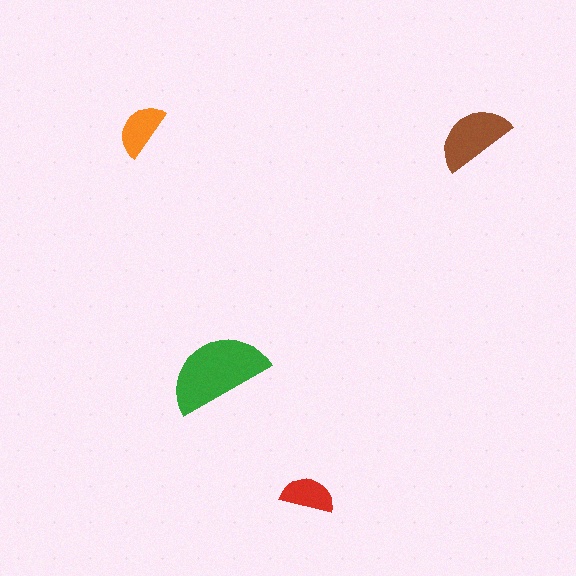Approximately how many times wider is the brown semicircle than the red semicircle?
About 1.5 times wider.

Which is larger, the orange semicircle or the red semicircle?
The orange one.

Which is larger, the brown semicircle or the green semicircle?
The green one.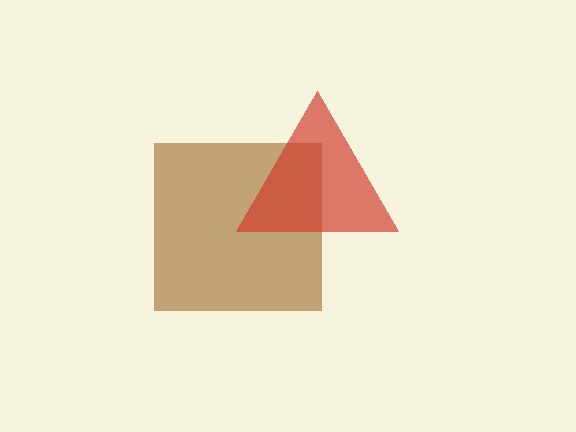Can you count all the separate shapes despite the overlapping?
Yes, there are 2 separate shapes.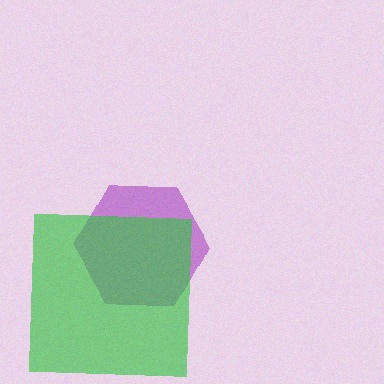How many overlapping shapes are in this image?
There are 2 overlapping shapes in the image.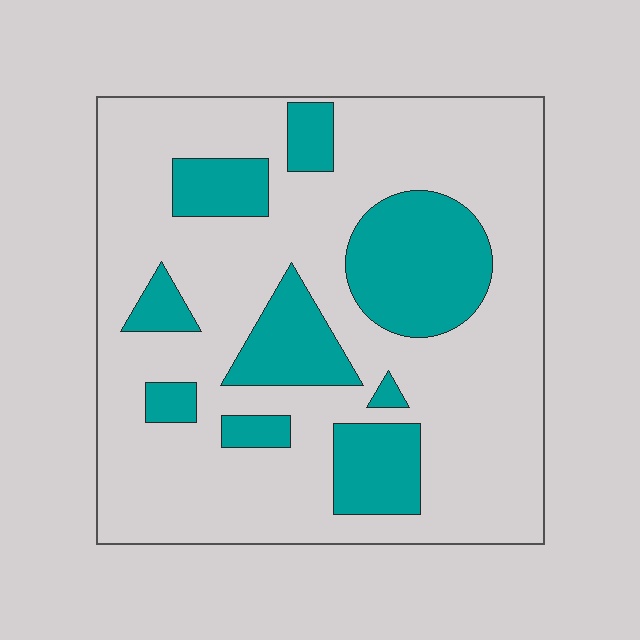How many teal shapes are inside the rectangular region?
9.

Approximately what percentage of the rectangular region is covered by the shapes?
Approximately 25%.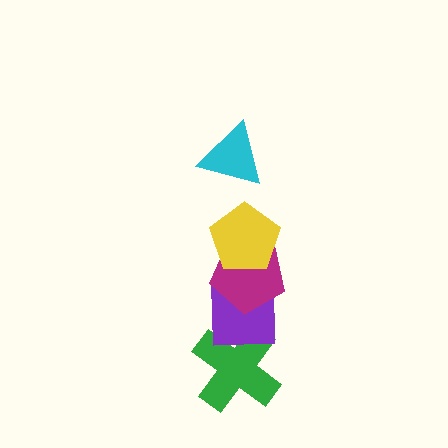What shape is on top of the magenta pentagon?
The yellow pentagon is on top of the magenta pentagon.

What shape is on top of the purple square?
The magenta pentagon is on top of the purple square.